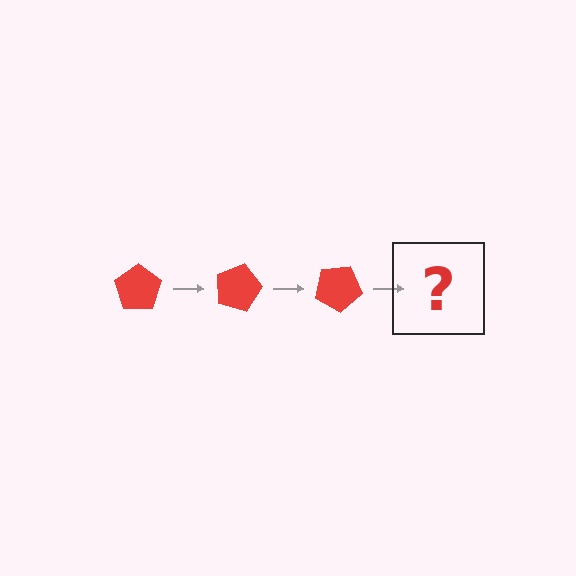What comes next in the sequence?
The next element should be a red pentagon rotated 45 degrees.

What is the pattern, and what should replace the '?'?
The pattern is that the pentagon rotates 15 degrees each step. The '?' should be a red pentagon rotated 45 degrees.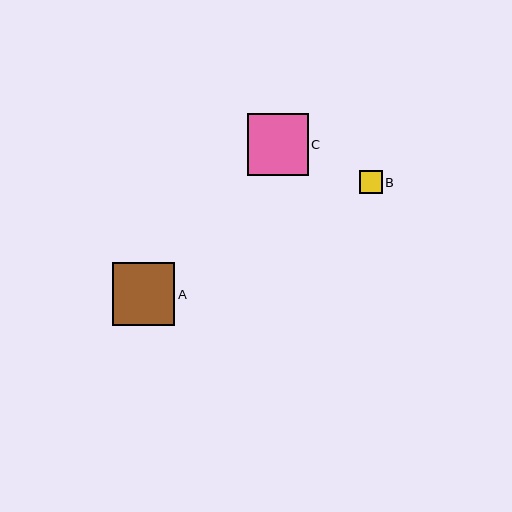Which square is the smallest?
Square B is the smallest with a size of approximately 23 pixels.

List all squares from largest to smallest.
From largest to smallest: A, C, B.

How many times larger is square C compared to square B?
Square C is approximately 2.7 times the size of square B.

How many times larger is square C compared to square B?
Square C is approximately 2.7 times the size of square B.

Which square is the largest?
Square A is the largest with a size of approximately 63 pixels.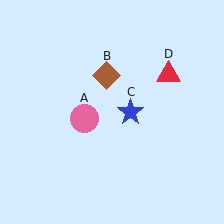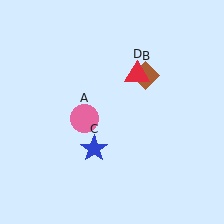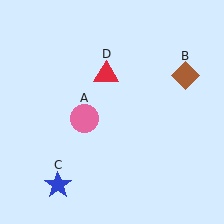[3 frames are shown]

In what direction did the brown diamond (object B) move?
The brown diamond (object B) moved right.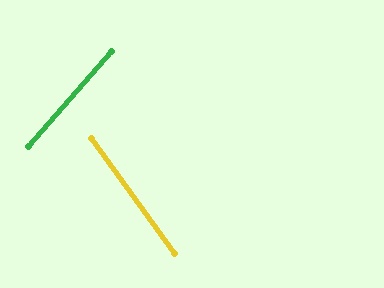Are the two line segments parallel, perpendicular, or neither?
Neither parallel nor perpendicular — they differ by about 77°.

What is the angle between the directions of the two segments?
Approximately 77 degrees.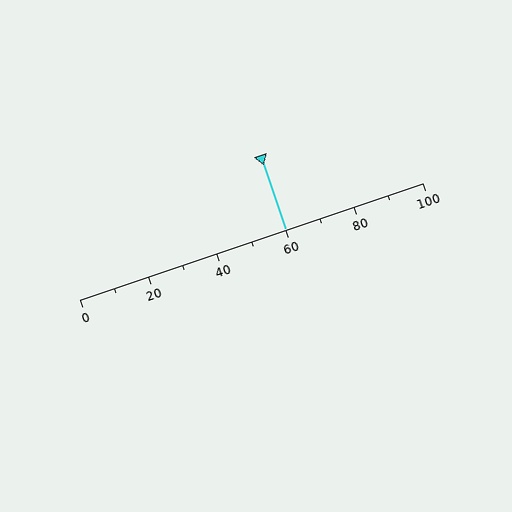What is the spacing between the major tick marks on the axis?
The major ticks are spaced 20 apart.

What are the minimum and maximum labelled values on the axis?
The axis runs from 0 to 100.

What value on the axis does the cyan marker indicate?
The marker indicates approximately 60.